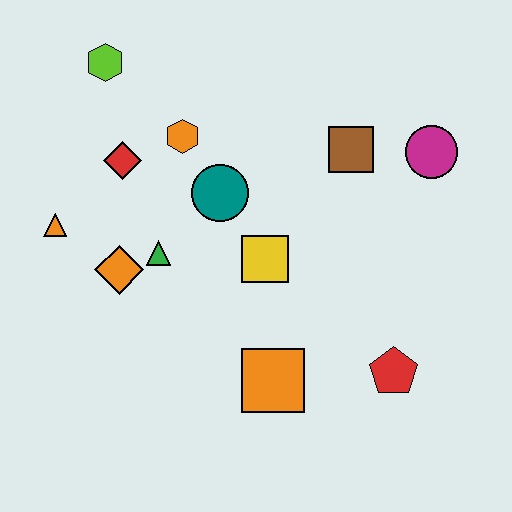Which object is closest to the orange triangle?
The orange diamond is closest to the orange triangle.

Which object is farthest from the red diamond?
The red pentagon is farthest from the red diamond.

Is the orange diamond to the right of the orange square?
No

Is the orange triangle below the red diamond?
Yes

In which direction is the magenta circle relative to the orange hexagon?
The magenta circle is to the right of the orange hexagon.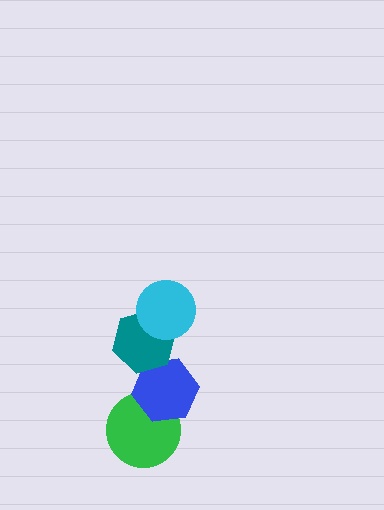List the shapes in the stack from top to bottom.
From top to bottom: the cyan circle, the teal hexagon, the blue hexagon, the green circle.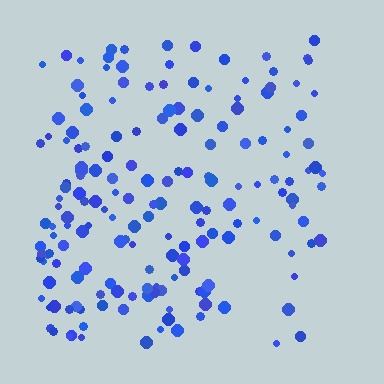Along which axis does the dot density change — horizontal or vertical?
Horizontal.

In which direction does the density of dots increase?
From right to left, with the left side densest.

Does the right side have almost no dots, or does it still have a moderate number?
Still a moderate number, just noticeably fewer than the left.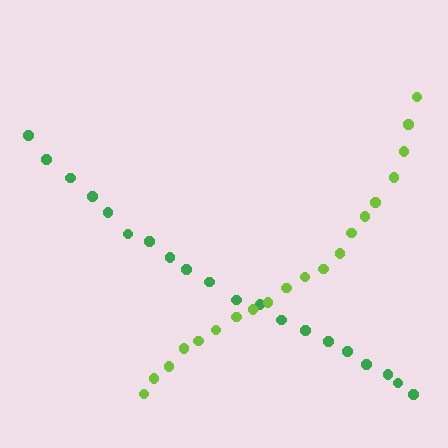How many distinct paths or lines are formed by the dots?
There are 2 distinct paths.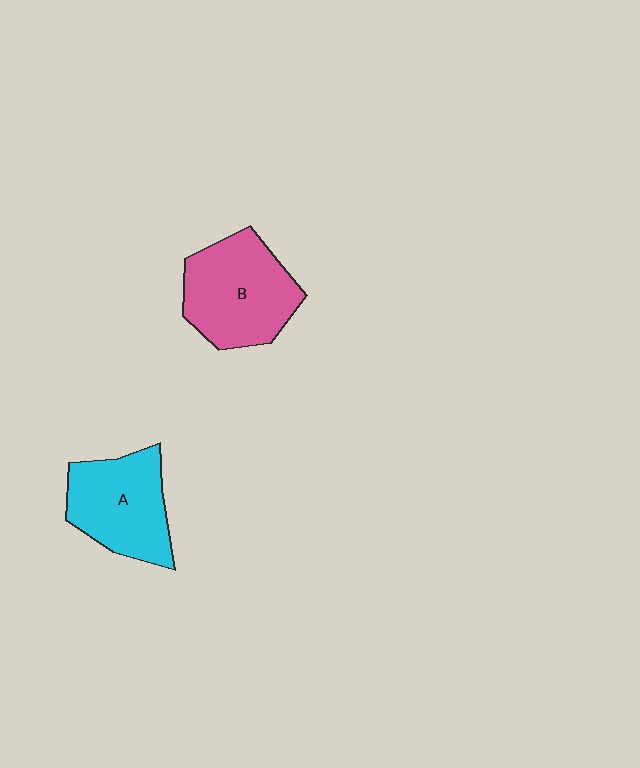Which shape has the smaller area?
Shape A (cyan).